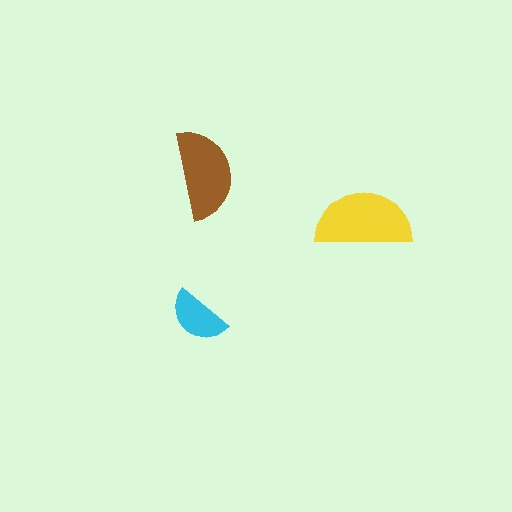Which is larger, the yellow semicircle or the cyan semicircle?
The yellow one.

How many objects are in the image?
There are 3 objects in the image.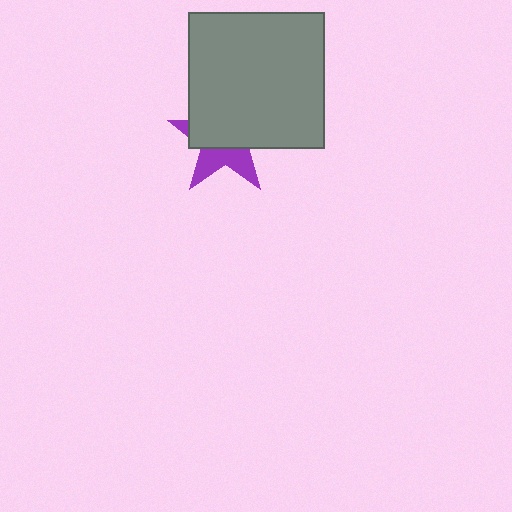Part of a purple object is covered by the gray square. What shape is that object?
It is a star.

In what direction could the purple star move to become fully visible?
The purple star could move down. That would shift it out from behind the gray square entirely.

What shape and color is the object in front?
The object in front is a gray square.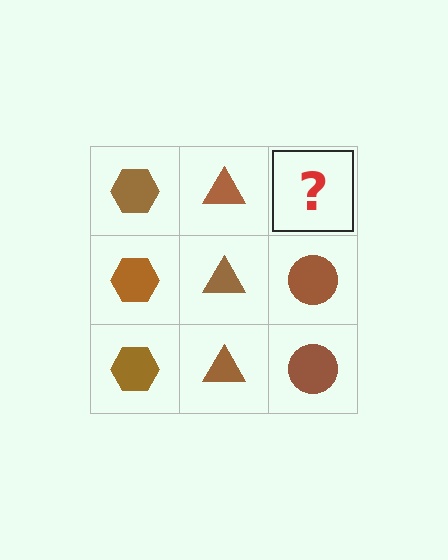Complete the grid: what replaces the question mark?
The question mark should be replaced with a brown circle.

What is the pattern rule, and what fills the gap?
The rule is that each column has a consistent shape. The gap should be filled with a brown circle.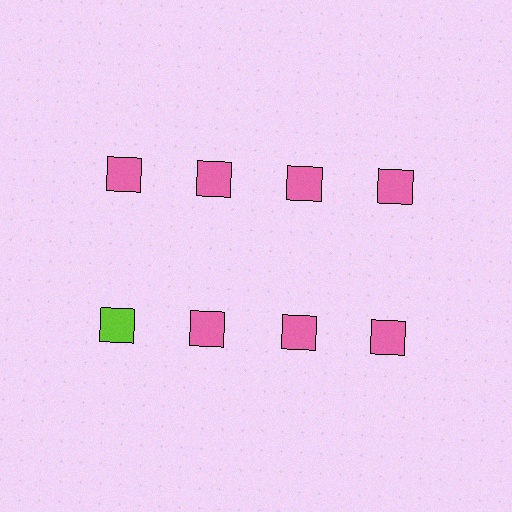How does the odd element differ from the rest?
It has a different color: lime instead of pink.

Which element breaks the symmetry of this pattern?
The lime square in the second row, leftmost column breaks the symmetry. All other shapes are pink squares.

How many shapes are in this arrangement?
There are 8 shapes arranged in a grid pattern.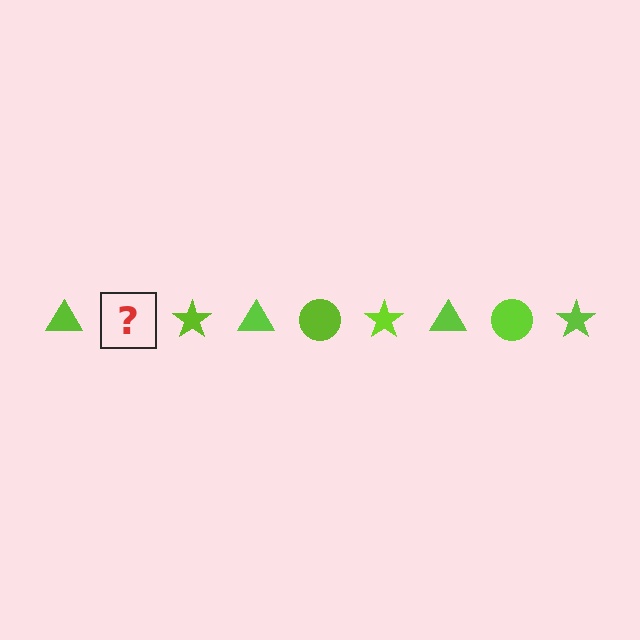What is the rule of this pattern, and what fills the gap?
The rule is that the pattern cycles through triangle, circle, star shapes in lime. The gap should be filled with a lime circle.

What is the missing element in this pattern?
The missing element is a lime circle.